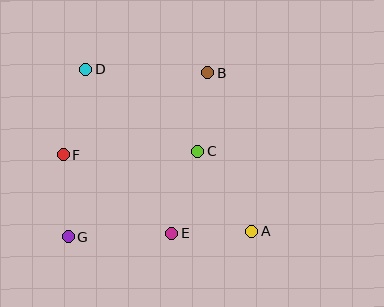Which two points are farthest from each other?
Points A and D are farthest from each other.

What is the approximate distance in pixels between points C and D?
The distance between C and D is approximately 139 pixels.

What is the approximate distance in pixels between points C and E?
The distance between C and E is approximately 86 pixels.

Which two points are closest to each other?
Points B and C are closest to each other.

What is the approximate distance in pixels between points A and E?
The distance between A and E is approximately 80 pixels.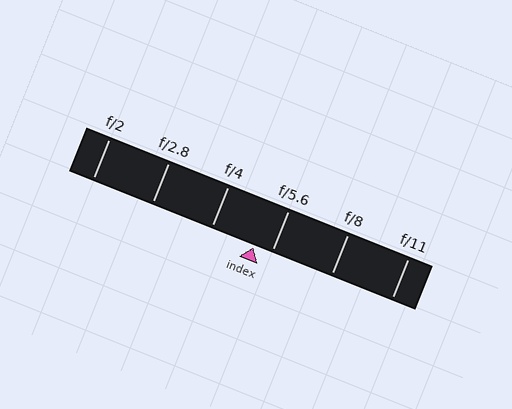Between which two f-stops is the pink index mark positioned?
The index mark is between f/4 and f/5.6.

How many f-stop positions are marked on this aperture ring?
There are 6 f-stop positions marked.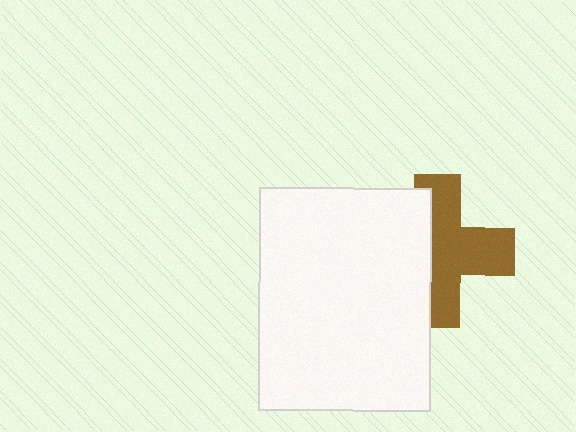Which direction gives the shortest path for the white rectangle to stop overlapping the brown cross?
Moving left gives the shortest separation.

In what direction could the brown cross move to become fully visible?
The brown cross could move right. That would shift it out from behind the white rectangle entirely.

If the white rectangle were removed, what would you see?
You would see the complete brown cross.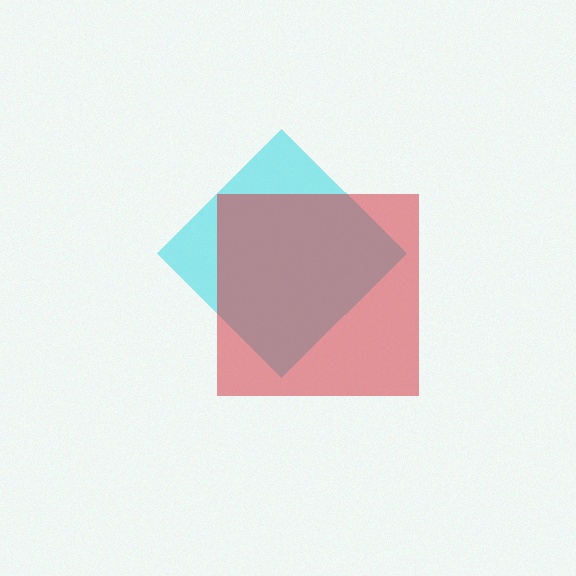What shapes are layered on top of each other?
The layered shapes are: a cyan diamond, a red square.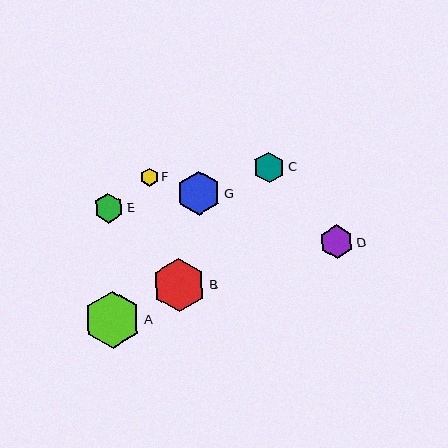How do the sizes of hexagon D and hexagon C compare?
Hexagon D and hexagon C are approximately the same size.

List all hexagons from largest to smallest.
From largest to smallest: A, B, G, D, C, E, F.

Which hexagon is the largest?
Hexagon A is the largest with a size of approximately 57 pixels.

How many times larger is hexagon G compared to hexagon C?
Hexagon G is approximately 1.4 times the size of hexagon C.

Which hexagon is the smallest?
Hexagon F is the smallest with a size of approximately 18 pixels.